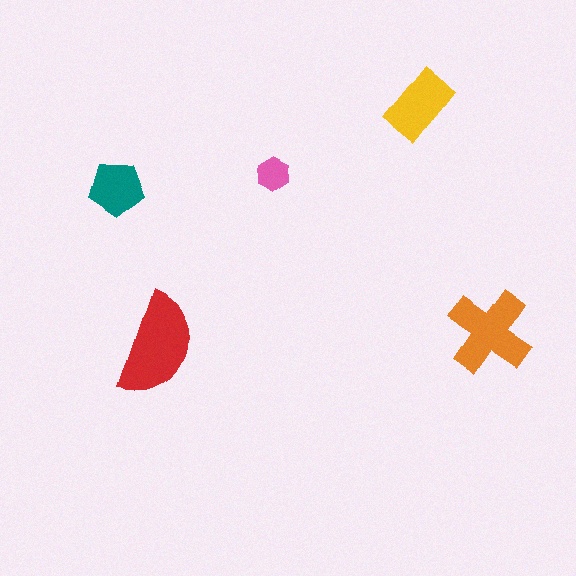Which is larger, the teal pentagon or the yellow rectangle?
The yellow rectangle.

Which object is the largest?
The red semicircle.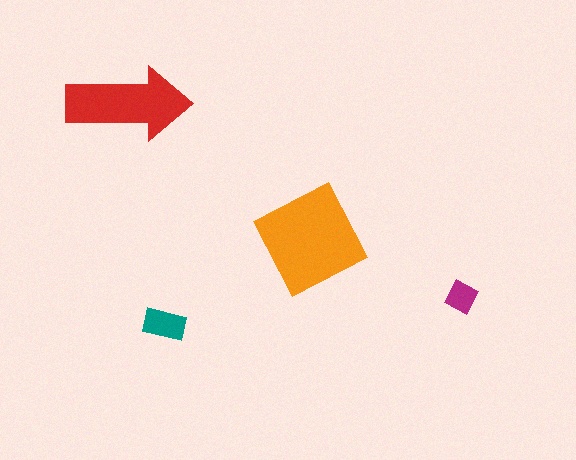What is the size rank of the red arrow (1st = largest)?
2nd.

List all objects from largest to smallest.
The orange square, the red arrow, the teal rectangle, the magenta diamond.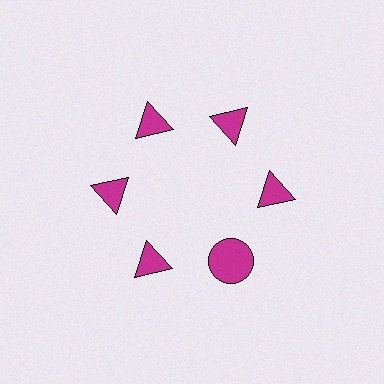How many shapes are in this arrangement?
There are 6 shapes arranged in a ring pattern.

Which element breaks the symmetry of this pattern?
The magenta circle at roughly the 5 o'clock position breaks the symmetry. All other shapes are magenta triangles.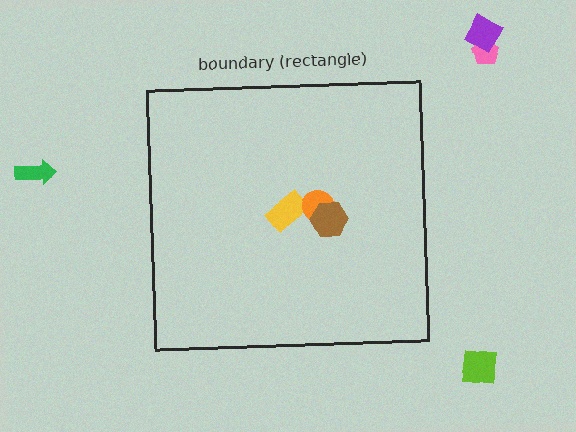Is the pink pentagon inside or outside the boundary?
Outside.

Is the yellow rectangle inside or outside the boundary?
Inside.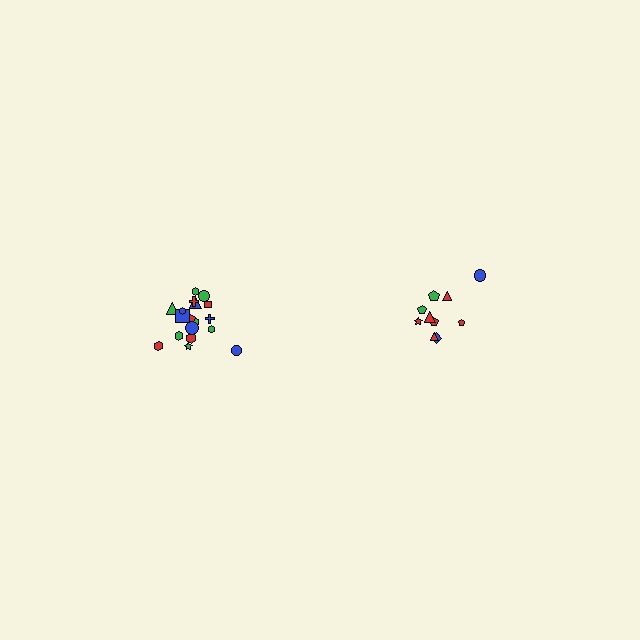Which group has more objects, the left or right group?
The left group.